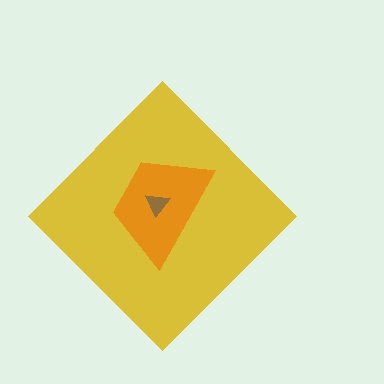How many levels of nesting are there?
3.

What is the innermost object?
The brown triangle.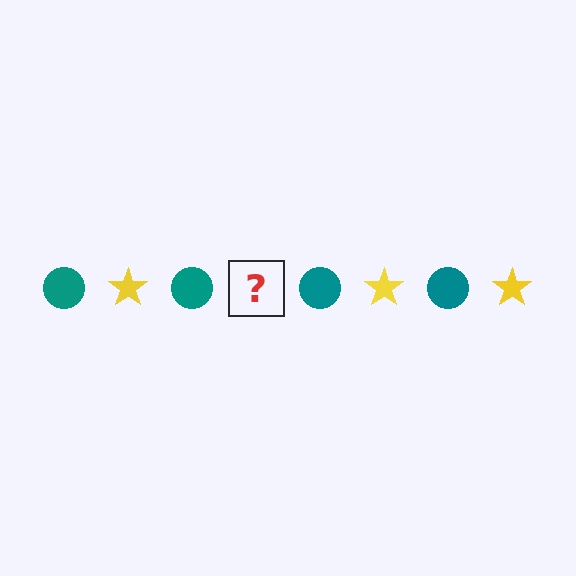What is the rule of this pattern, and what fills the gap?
The rule is that the pattern alternates between teal circle and yellow star. The gap should be filled with a yellow star.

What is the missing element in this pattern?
The missing element is a yellow star.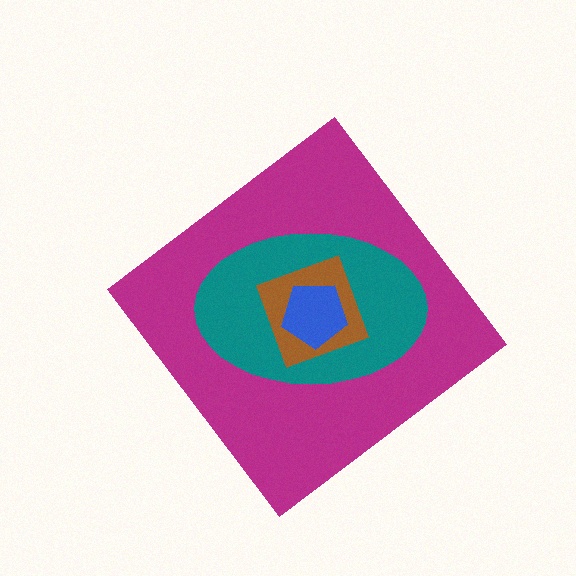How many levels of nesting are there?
4.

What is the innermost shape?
The blue pentagon.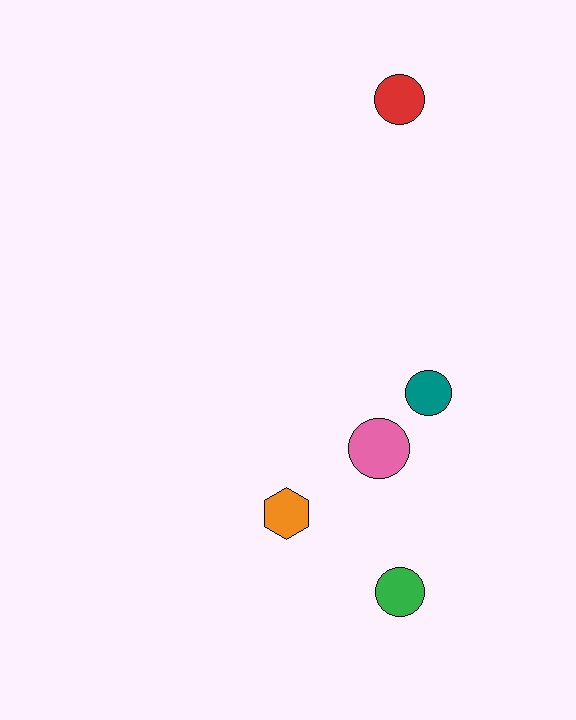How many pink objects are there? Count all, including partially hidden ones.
There is 1 pink object.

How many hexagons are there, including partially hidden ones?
There is 1 hexagon.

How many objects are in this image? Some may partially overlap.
There are 5 objects.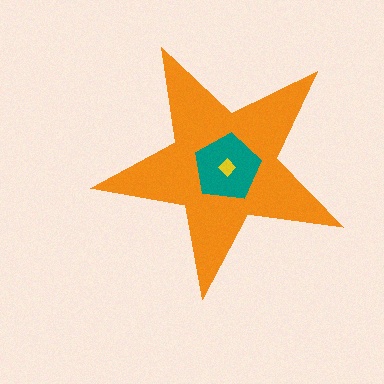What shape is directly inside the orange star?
The teal pentagon.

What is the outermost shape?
The orange star.